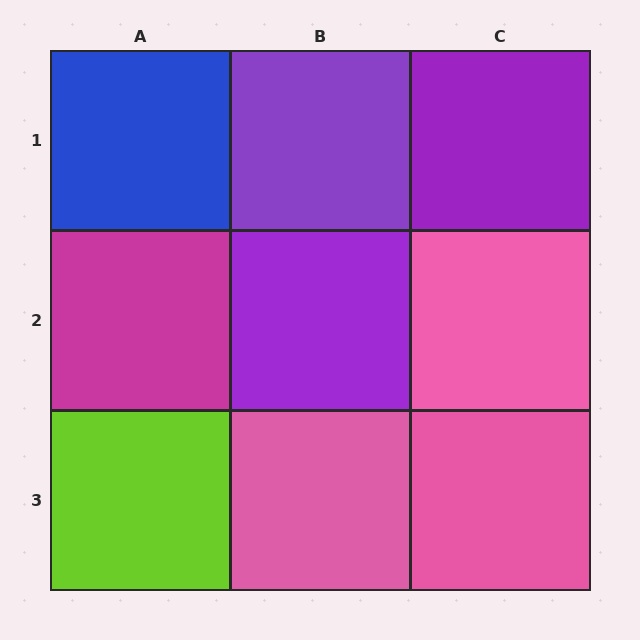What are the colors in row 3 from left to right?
Lime, pink, pink.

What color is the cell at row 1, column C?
Purple.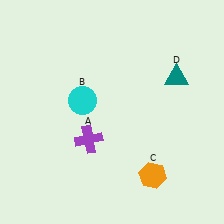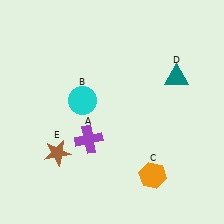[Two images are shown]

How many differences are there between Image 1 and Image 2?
There is 1 difference between the two images.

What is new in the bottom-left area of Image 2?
A brown star (E) was added in the bottom-left area of Image 2.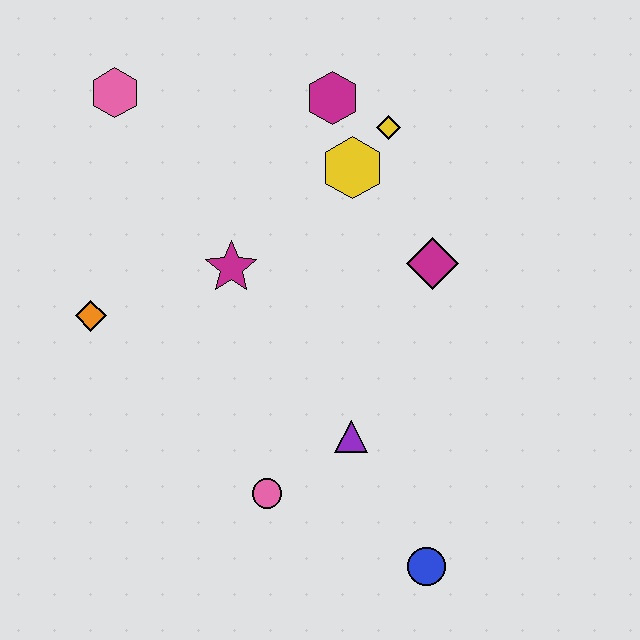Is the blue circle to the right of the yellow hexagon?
Yes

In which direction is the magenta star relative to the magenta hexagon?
The magenta star is below the magenta hexagon.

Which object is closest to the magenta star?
The orange diamond is closest to the magenta star.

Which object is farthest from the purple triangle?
The pink hexagon is farthest from the purple triangle.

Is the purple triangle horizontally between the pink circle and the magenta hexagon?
No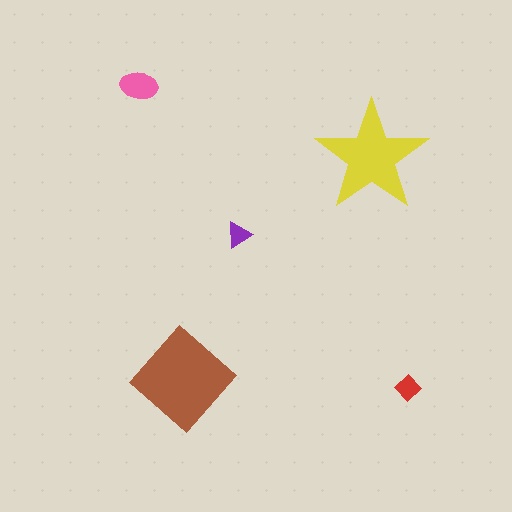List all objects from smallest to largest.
The purple triangle, the red diamond, the pink ellipse, the yellow star, the brown diamond.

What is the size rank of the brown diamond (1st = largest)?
1st.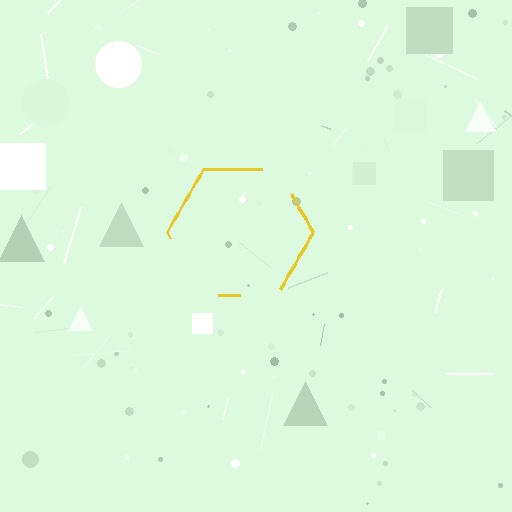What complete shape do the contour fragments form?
The contour fragments form a hexagon.